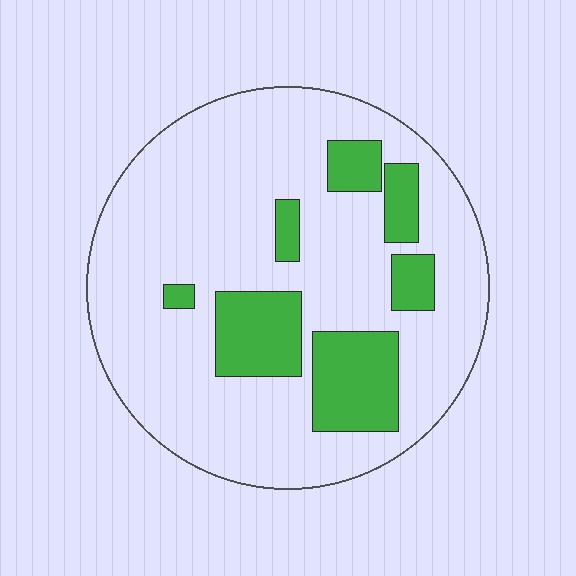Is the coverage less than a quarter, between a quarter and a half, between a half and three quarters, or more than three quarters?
Less than a quarter.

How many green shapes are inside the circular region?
7.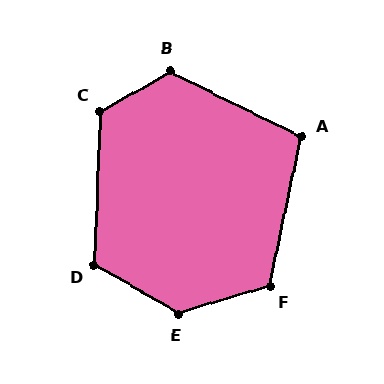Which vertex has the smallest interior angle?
A, at approximately 105 degrees.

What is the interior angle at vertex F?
Approximately 118 degrees (obtuse).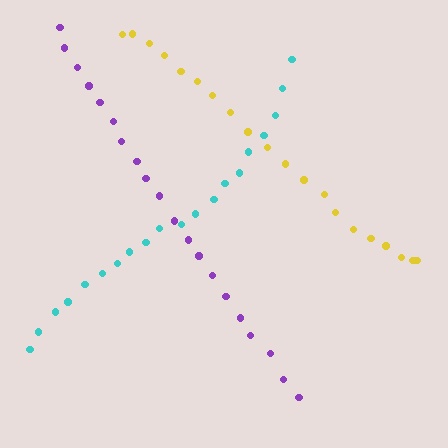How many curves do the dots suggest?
There are 3 distinct paths.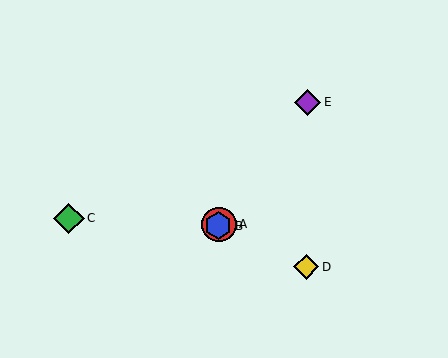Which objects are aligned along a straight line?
Objects A, B, E are aligned along a straight line.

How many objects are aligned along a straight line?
3 objects (A, B, E) are aligned along a straight line.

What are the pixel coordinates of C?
Object C is at (69, 218).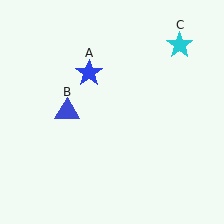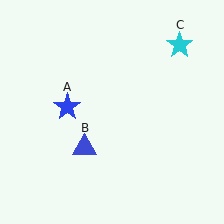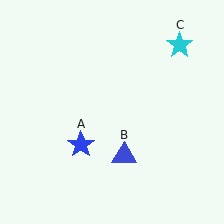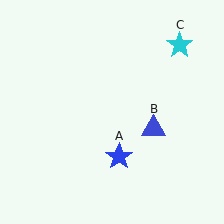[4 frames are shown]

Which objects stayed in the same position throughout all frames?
Cyan star (object C) remained stationary.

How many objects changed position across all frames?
2 objects changed position: blue star (object A), blue triangle (object B).